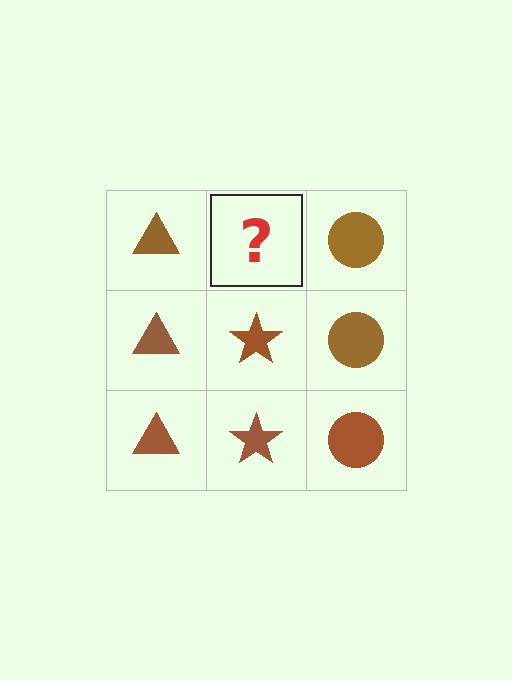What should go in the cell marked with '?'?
The missing cell should contain a brown star.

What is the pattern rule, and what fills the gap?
The rule is that each column has a consistent shape. The gap should be filled with a brown star.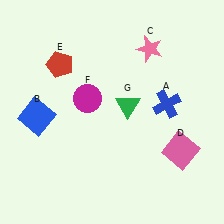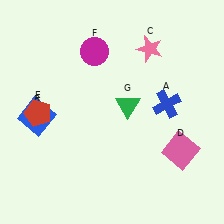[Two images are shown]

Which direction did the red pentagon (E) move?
The red pentagon (E) moved down.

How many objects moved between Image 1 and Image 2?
2 objects moved between the two images.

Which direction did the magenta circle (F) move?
The magenta circle (F) moved up.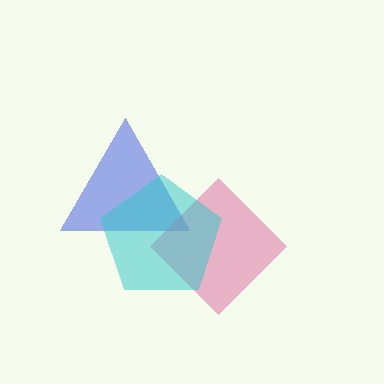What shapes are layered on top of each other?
The layered shapes are: a blue triangle, a pink diamond, a cyan pentagon.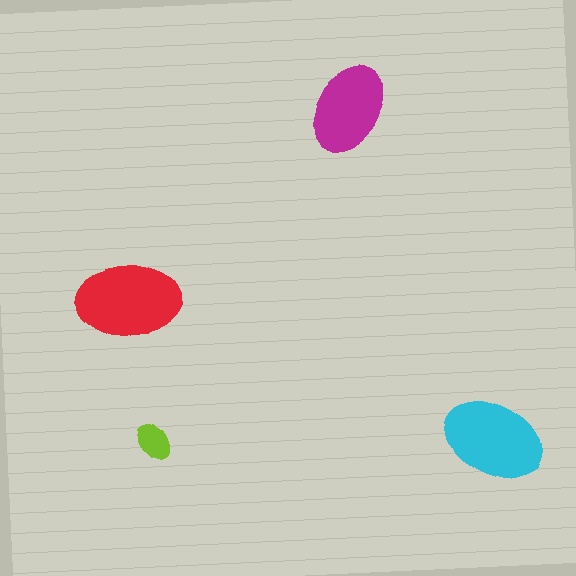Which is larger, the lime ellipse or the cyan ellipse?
The cyan one.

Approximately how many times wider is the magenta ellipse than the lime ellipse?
About 2.5 times wider.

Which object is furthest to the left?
The red ellipse is leftmost.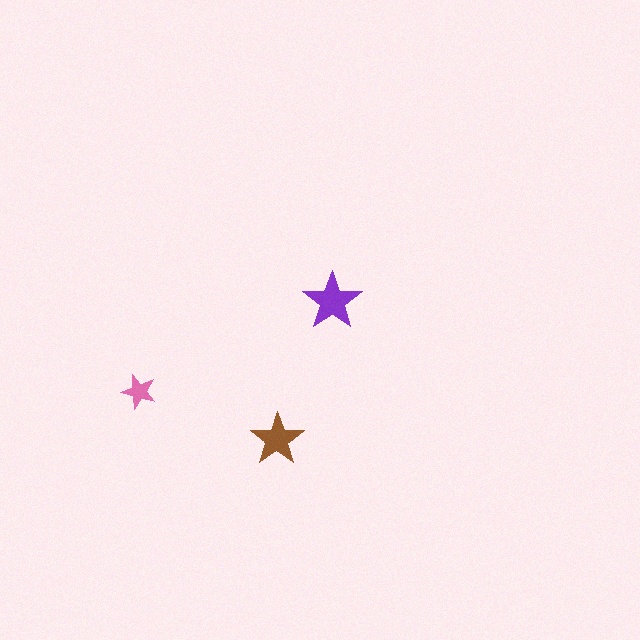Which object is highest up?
The purple star is topmost.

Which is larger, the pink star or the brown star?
The brown one.